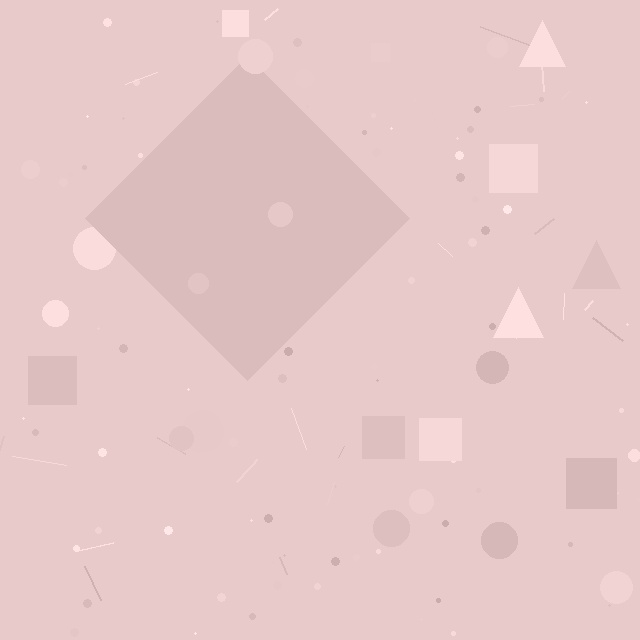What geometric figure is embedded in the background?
A diamond is embedded in the background.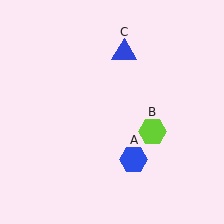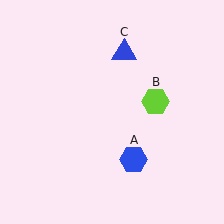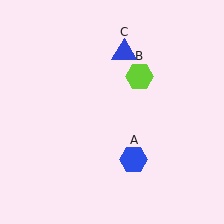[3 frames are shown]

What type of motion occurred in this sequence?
The lime hexagon (object B) rotated counterclockwise around the center of the scene.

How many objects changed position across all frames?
1 object changed position: lime hexagon (object B).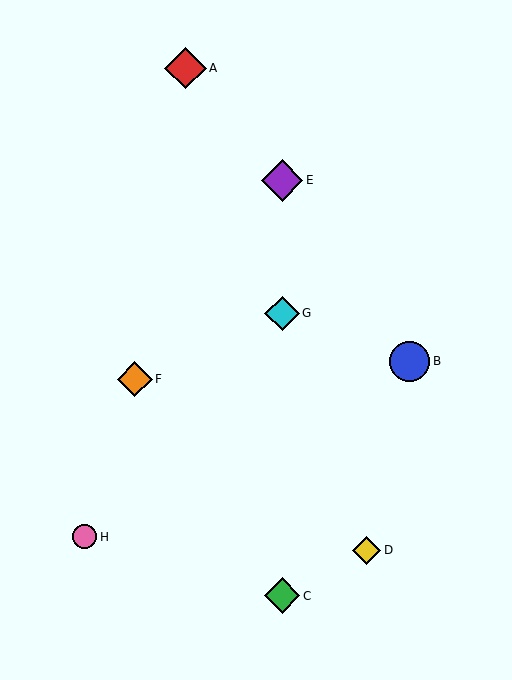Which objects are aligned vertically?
Objects C, E, G are aligned vertically.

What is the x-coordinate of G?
Object G is at x≈282.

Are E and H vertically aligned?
No, E is at x≈282 and H is at x≈85.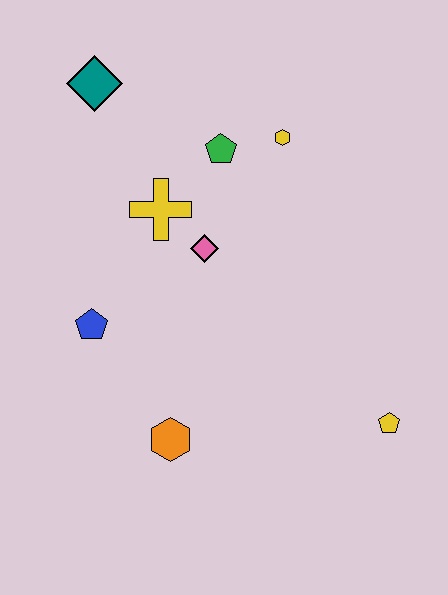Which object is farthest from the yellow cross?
The yellow pentagon is farthest from the yellow cross.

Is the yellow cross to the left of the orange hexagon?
Yes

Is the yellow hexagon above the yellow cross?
Yes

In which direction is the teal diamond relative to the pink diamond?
The teal diamond is above the pink diamond.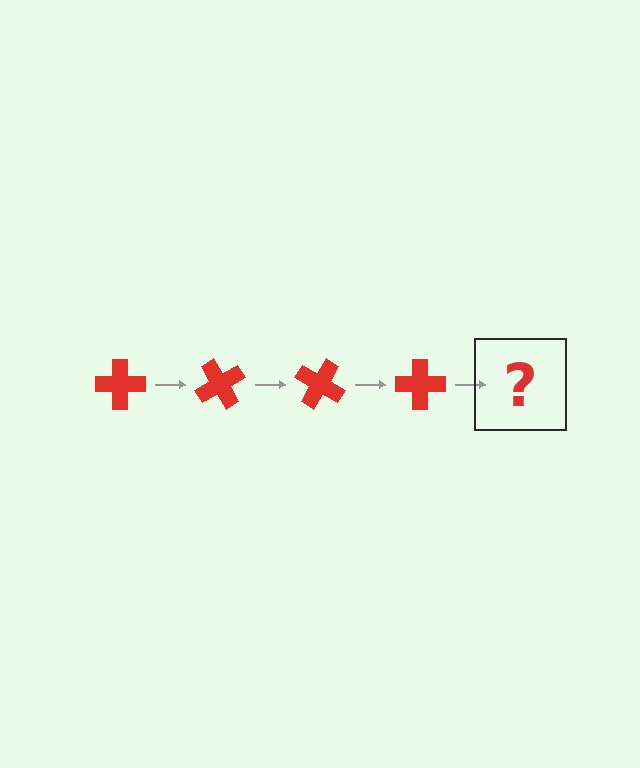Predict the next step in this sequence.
The next step is a red cross rotated 240 degrees.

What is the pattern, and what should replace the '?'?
The pattern is that the cross rotates 60 degrees each step. The '?' should be a red cross rotated 240 degrees.